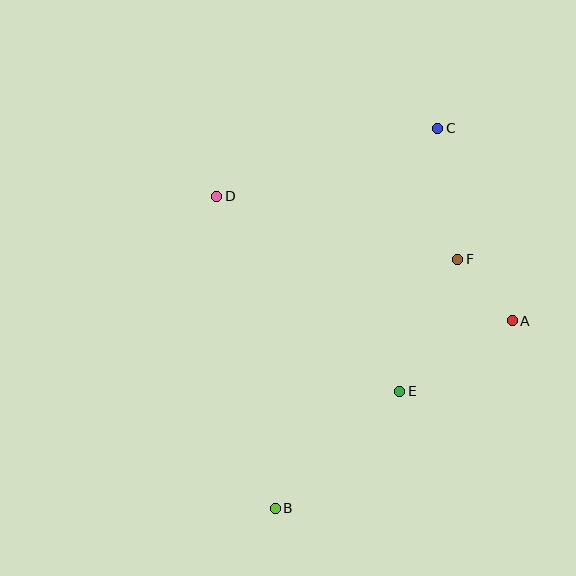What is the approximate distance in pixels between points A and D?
The distance between A and D is approximately 321 pixels.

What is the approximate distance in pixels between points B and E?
The distance between B and E is approximately 171 pixels.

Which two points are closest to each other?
Points A and F are closest to each other.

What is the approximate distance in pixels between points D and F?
The distance between D and F is approximately 249 pixels.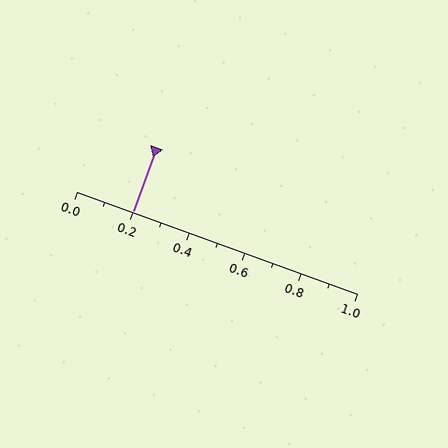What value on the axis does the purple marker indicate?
The marker indicates approximately 0.2.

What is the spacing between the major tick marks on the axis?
The major ticks are spaced 0.2 apart.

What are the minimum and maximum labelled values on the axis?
The axis runs from 0.0 to 1.0.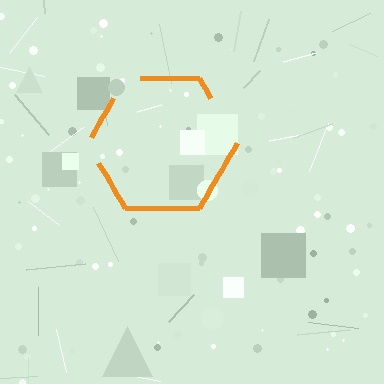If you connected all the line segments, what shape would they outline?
They would outline a hexagon.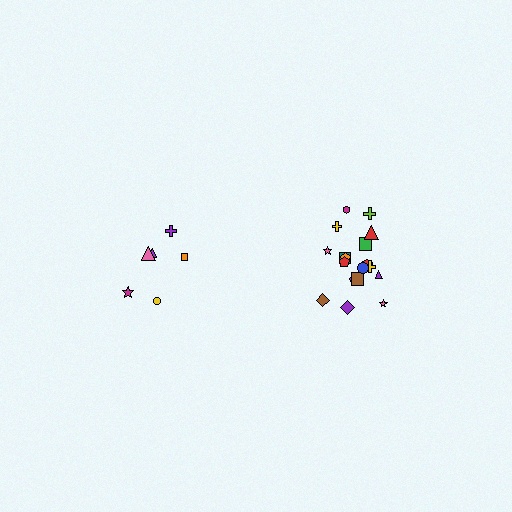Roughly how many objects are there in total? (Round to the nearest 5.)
Roughly 25 objects in total.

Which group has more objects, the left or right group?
The right group.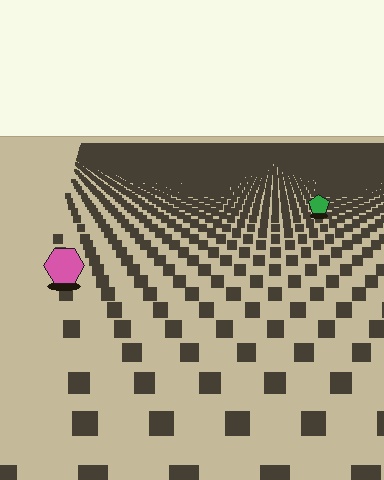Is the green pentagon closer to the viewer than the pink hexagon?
No. The pink hexagon is closer — you can tell from the texture gradient: the ground texture is coarser near it.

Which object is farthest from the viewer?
The green pentagon is farthest from the viewer. It appears smaller and the ground texture around it is denser.